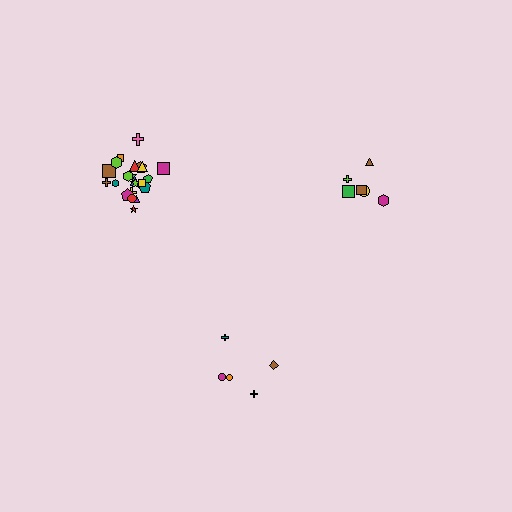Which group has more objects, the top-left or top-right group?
The top-left group.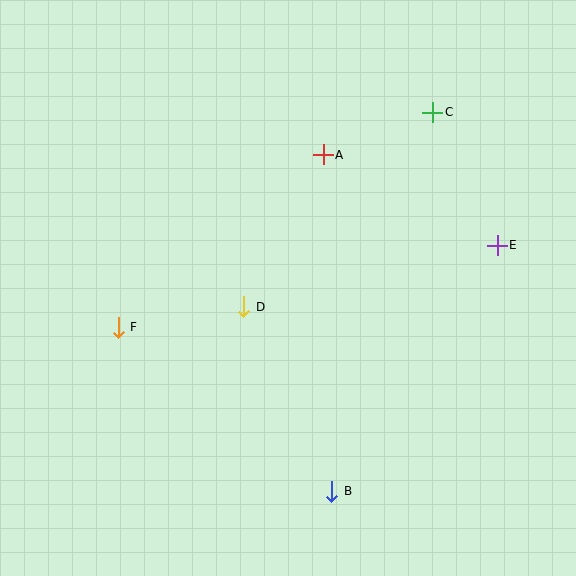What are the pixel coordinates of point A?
Point A is at (323, 155).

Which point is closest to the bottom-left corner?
Point F is closest to the bottom-left corner.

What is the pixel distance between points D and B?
The distance between D and B is 204 pixels.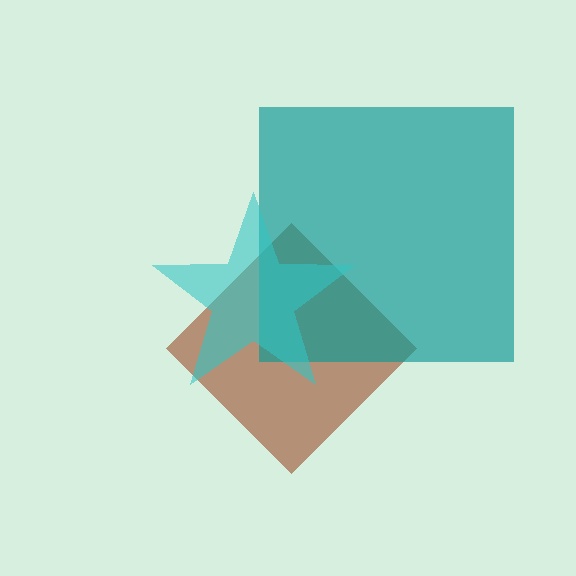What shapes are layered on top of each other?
The layered shapes are: a brown diamond, a teal square, a cyan star.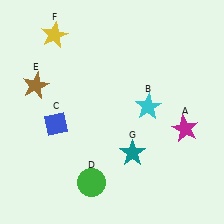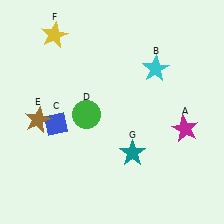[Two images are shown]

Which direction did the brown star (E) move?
The brown star (E) moved down.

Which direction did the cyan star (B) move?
The cyan star (B) moved up.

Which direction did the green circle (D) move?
The green circle (D) moved up.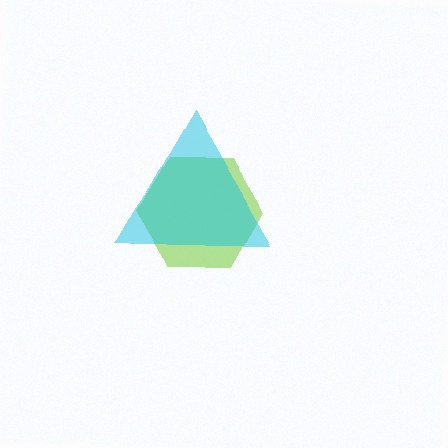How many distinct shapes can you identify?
There are 2 distinct shapes: a lime hexagon, a cyan triangle.